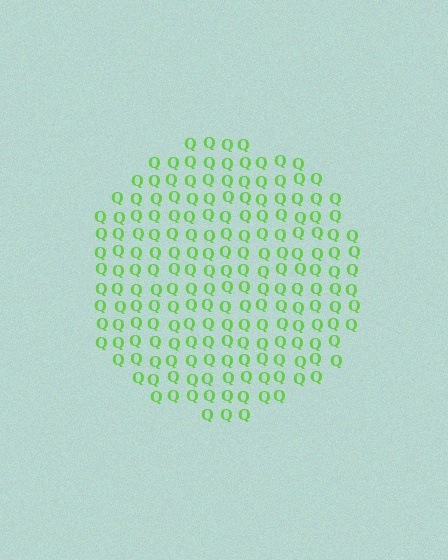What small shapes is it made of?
It is made of small letter Q's.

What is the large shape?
The large shape is a circle.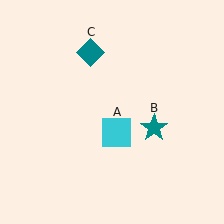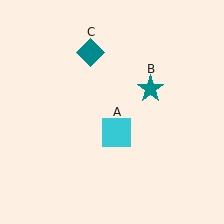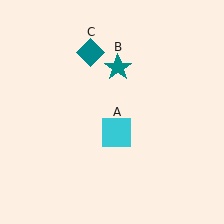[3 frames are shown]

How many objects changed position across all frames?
1 object changed position: teal star (object B).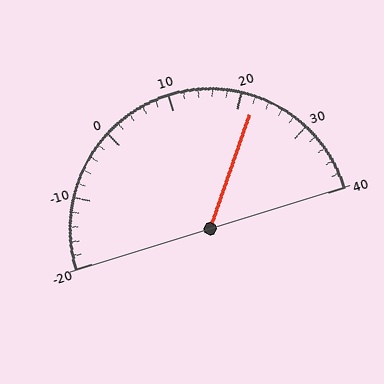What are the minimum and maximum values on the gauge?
The gauge ranges from -20 to 40.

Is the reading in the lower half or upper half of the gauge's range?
The reading is in the upper half of the range (-20 to 40).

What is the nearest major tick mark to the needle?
The nearest major tick mark is 20.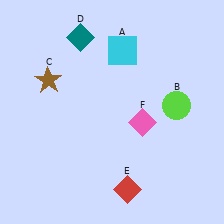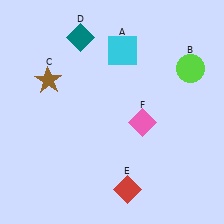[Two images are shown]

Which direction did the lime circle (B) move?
The lime circle (B) moved up.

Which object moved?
The lime circle (B) moved up.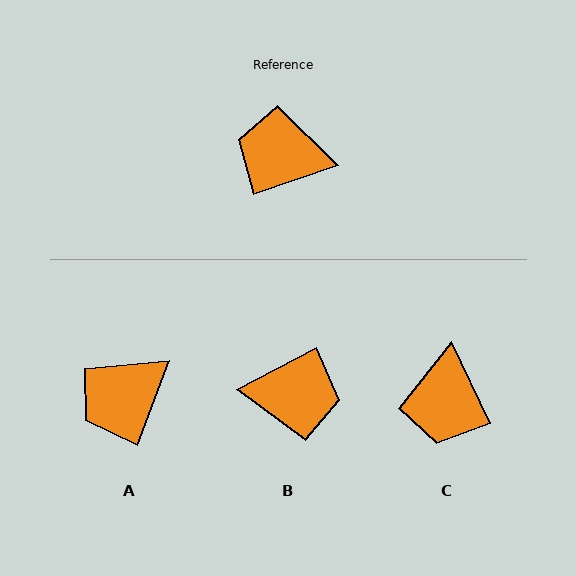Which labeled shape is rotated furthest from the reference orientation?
B, about 171 degrees away.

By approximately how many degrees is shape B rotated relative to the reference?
Approximately 171 degrees clockwise.